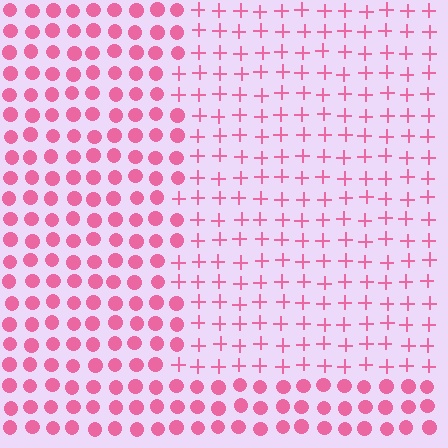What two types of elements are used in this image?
The image uses plus signs inside the rectangle region and circles outside it.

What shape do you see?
I see a rectangle.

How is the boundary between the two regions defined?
The boundary is defined by a change in element shape: plus signs inside vs. circles outside. All elements share the same color and spacing.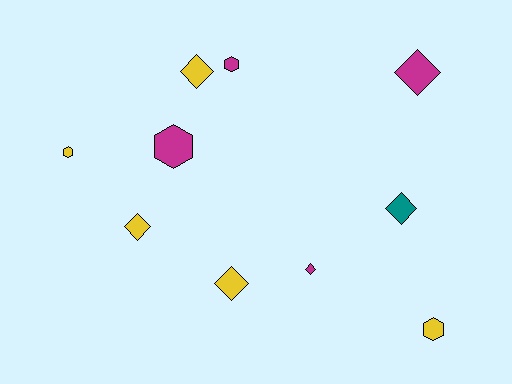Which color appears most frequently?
Yellow, with 5 objects.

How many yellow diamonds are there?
There are 3 yellow diamonds.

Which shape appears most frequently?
Diamond, with 6 objects.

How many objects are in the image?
There are 10 objects.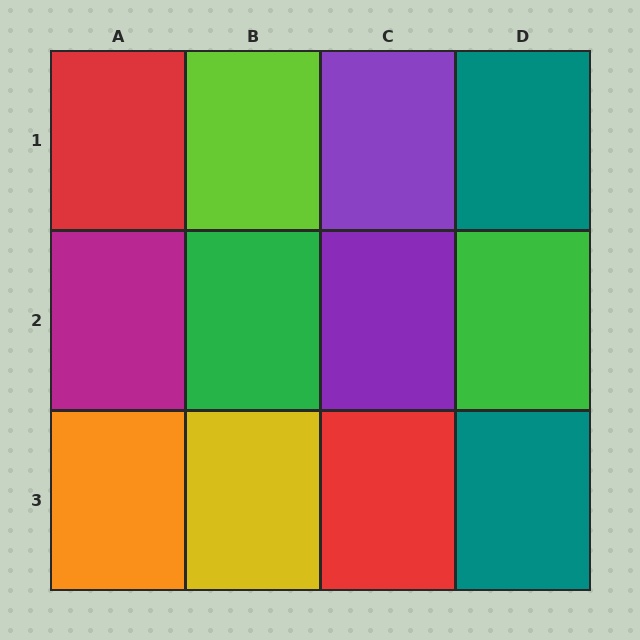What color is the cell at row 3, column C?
Red.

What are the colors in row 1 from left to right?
Red, lime, purple, teal.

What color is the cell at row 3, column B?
Yellow.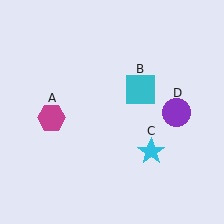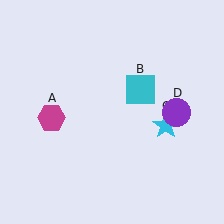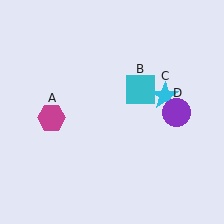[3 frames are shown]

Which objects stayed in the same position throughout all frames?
Magenta hexagon (object A) and cyan square (object B) and purple circle (object D) remained stationary.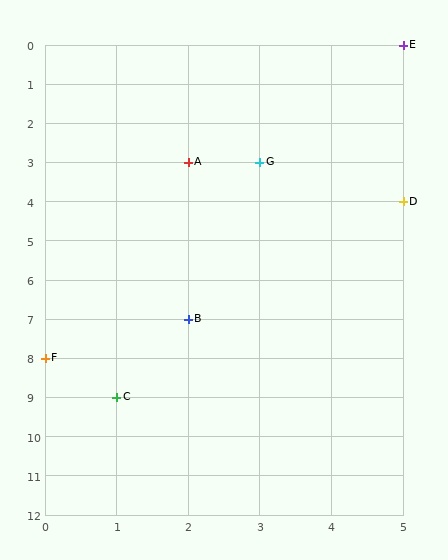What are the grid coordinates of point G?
Point G is at grid coordinates (3, 3).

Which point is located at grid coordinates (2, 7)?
Point B is at (2, 7).